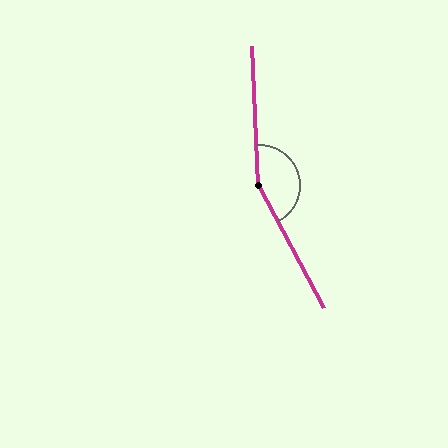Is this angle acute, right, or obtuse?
It is obtuse.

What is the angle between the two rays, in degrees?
Approximately 155 degrees.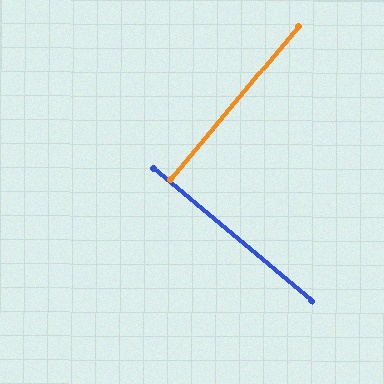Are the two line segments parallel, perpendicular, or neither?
Perpendicular — they meet at approximately 90°.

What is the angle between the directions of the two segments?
Approximately 90 degrees.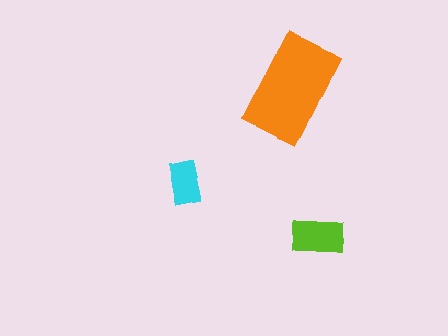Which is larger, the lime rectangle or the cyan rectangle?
The lime one.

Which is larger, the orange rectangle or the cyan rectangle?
The orange one.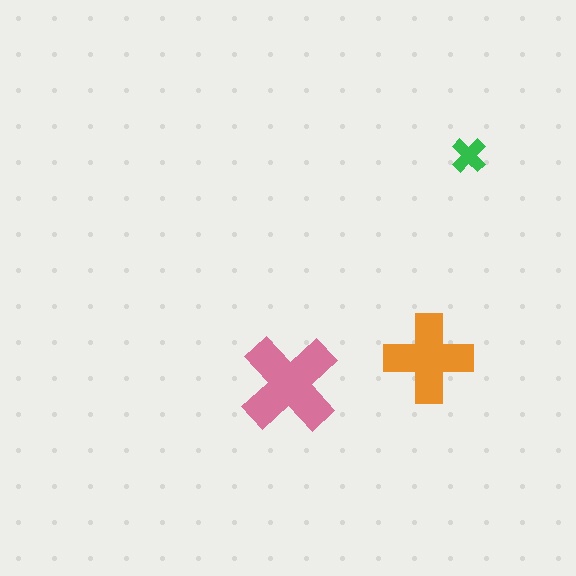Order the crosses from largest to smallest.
the pink one, the orange one, the green one.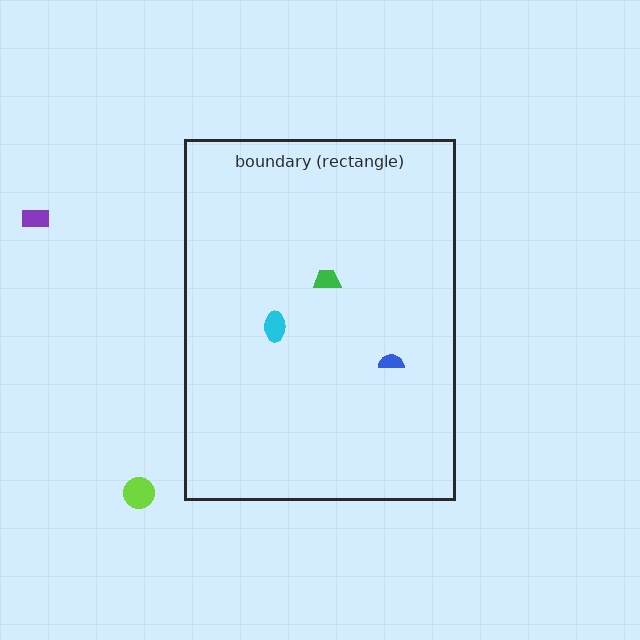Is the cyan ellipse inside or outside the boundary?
Inside.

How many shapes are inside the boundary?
3 inside, 2 outside.